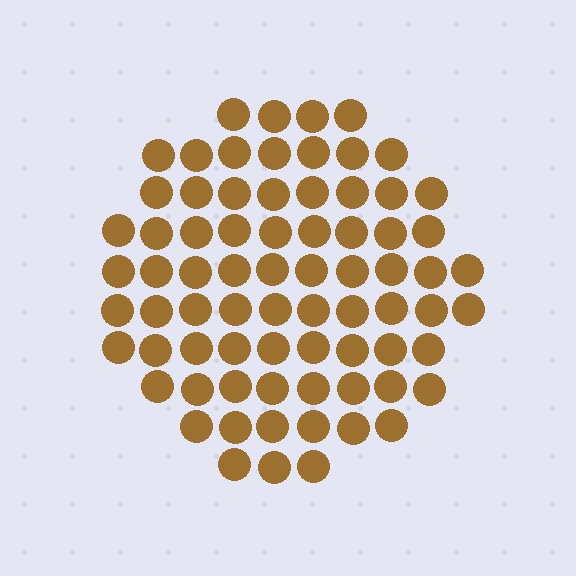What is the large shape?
The large shape is a circle.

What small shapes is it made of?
It is made of small circles.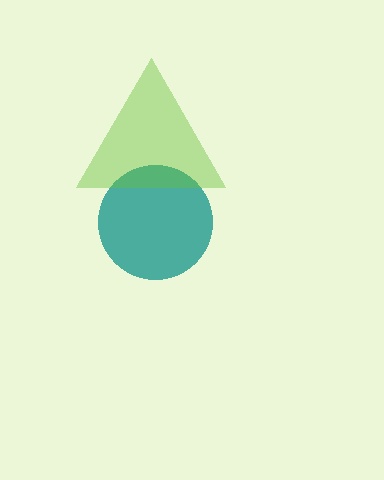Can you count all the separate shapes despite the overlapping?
Yes, there are 2 separate shapes.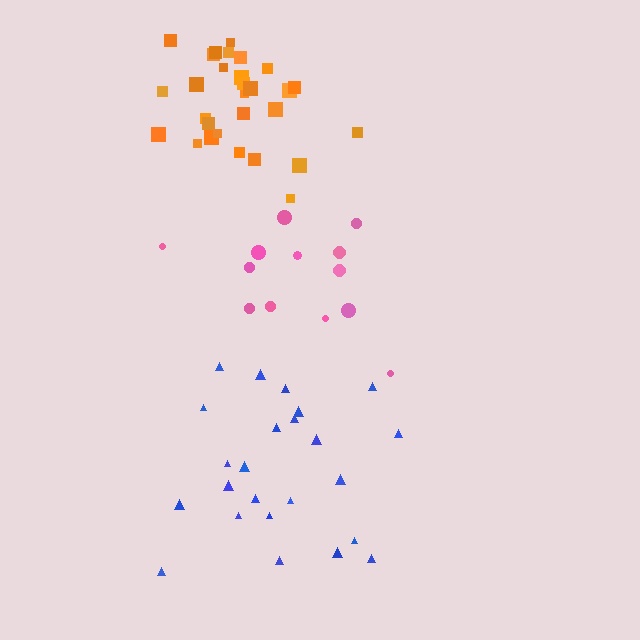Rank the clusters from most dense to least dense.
orange, blue, pink.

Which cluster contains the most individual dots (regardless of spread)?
Orange (29).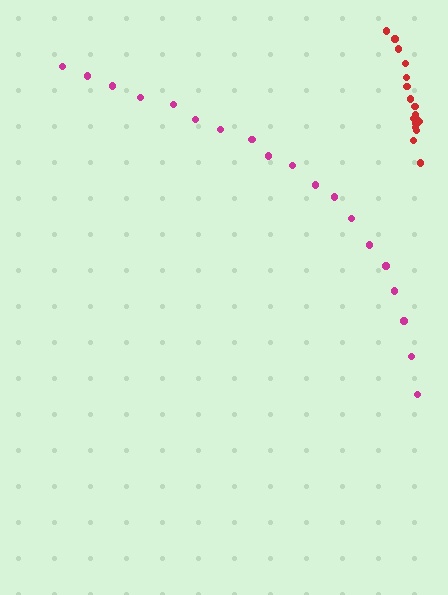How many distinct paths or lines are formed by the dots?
There are 2 distinct paths.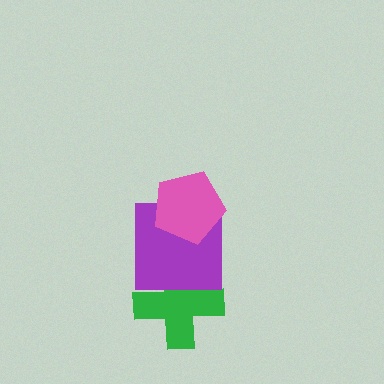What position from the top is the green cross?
The green cross is 3rd from the top.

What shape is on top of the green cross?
The purple square is on top of the green cross.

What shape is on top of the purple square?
The pink pentagon is on top of the purple square.